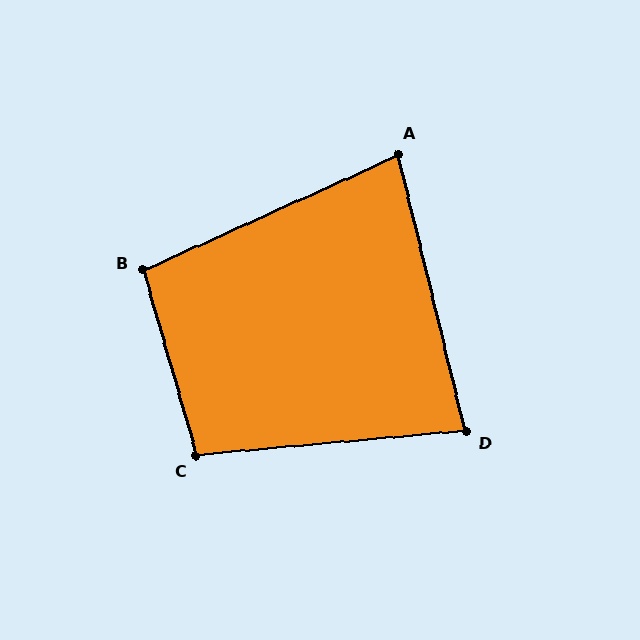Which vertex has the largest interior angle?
C, at approximately 101 degrees.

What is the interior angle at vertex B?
Approximately 99 degrees (obtuse).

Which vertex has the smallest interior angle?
A, at approximately 79 degrees.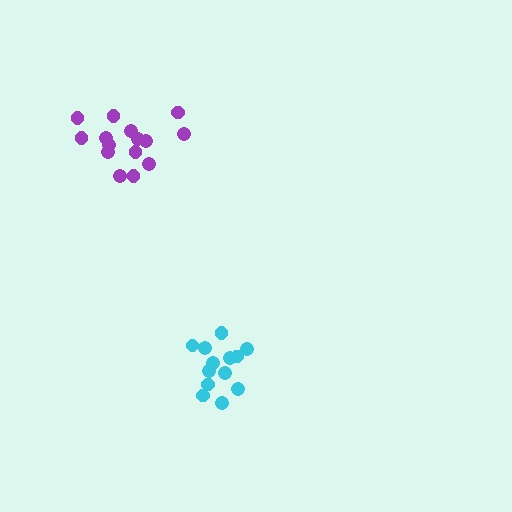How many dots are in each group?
Group 1: 13 dots, Group 2: 15 dots (28 total).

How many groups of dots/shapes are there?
There are 2 groups.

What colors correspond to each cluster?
The clusters are colored: cyan, purple.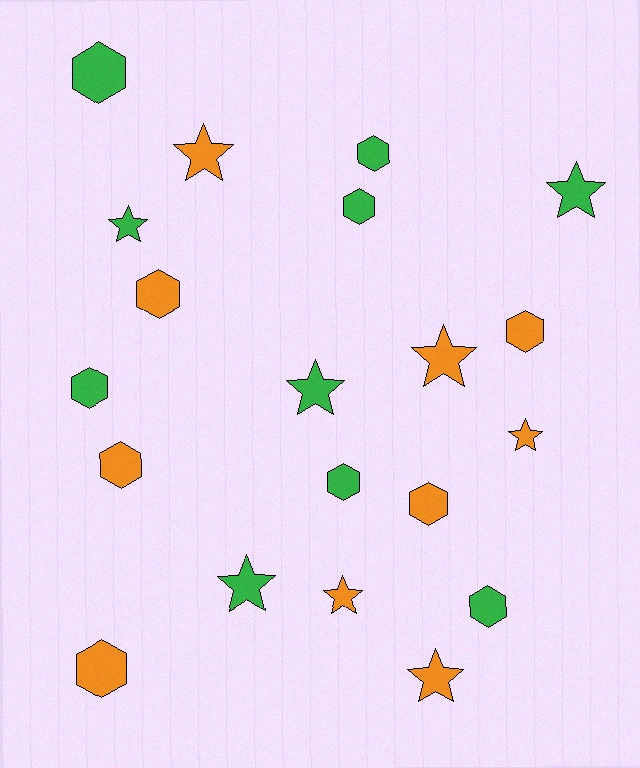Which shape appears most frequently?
Hexagon, with 11 objects.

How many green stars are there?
There are 4 green stars.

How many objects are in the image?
There are 20 objects.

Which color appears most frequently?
Orange, with 10 objects.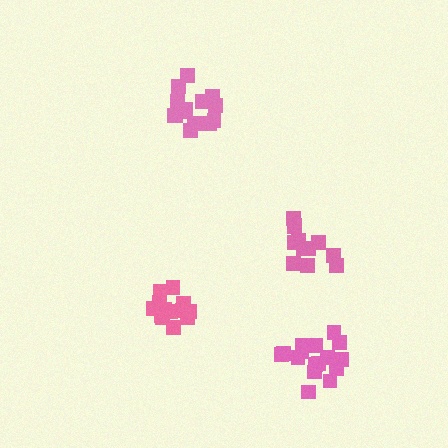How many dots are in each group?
Group 1: 16 dots, Group 2: 14 dots, Group 3: 13 dots, Group 4: 12 dots (55 total).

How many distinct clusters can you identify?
There are 4 distinct clusters.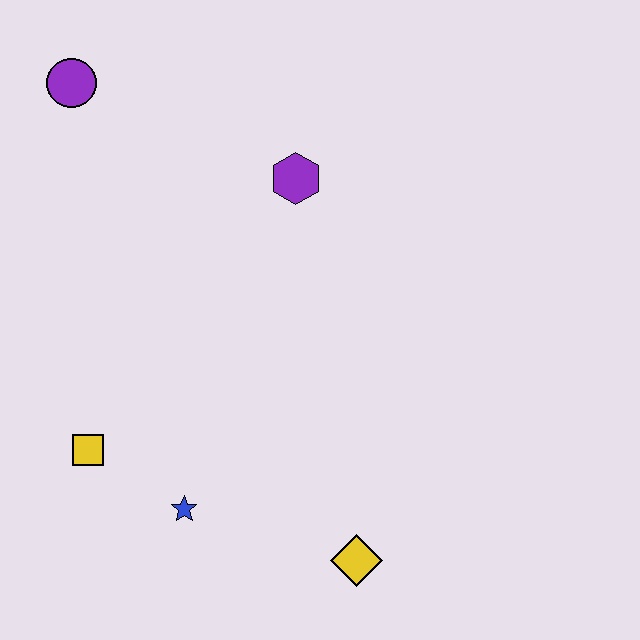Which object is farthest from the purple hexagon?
The yellow diamond is farthest from the purple hexagon.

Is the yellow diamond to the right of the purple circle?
Yes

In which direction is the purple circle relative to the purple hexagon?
The purple circle is to the left of the purple hexagon.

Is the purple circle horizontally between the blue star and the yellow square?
No